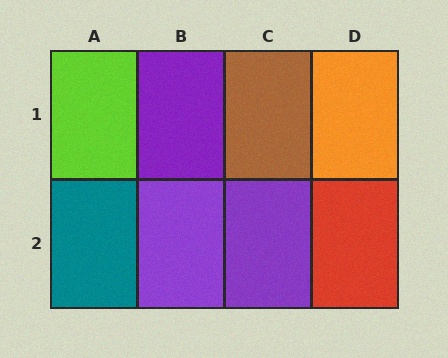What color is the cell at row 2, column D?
Red.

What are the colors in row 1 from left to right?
Lime, purple, brown, orange.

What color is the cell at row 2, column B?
Purple.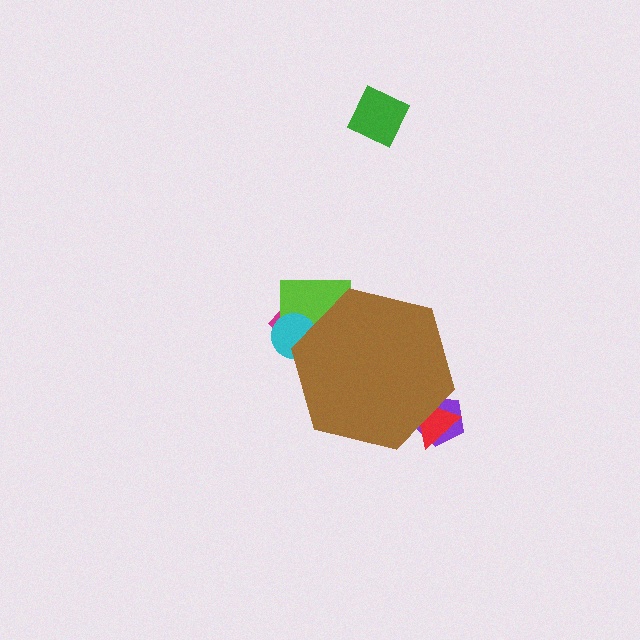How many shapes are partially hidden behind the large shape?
5 shapes are partially hidden.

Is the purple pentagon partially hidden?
Yes, the purple pentagon is partially hidden behind the brown hexagon.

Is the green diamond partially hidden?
No, the green diamond is fully visible.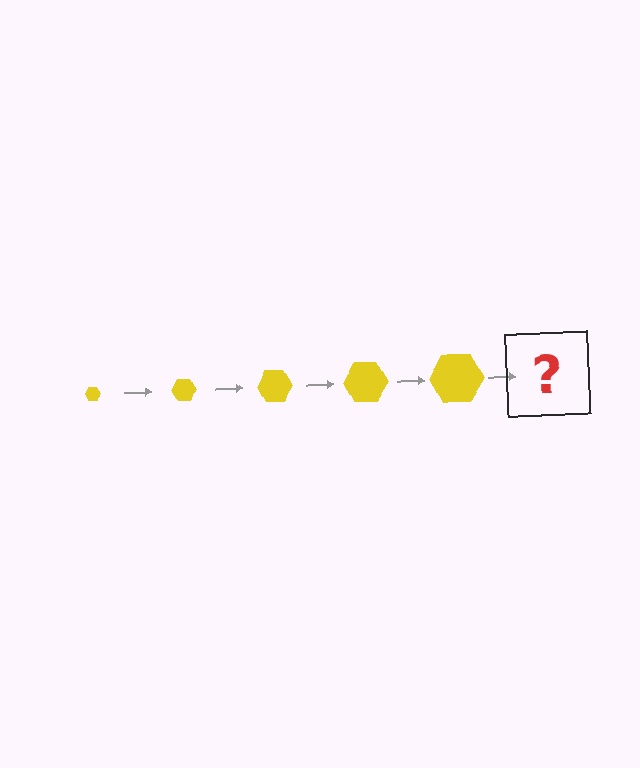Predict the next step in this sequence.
The next step is a yellow hexagon, larger than the previous one.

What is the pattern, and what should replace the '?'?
The pattern is that the hexagon gets progressively larger each step. The '?' should be a yellow hexagon, larger than the previous one.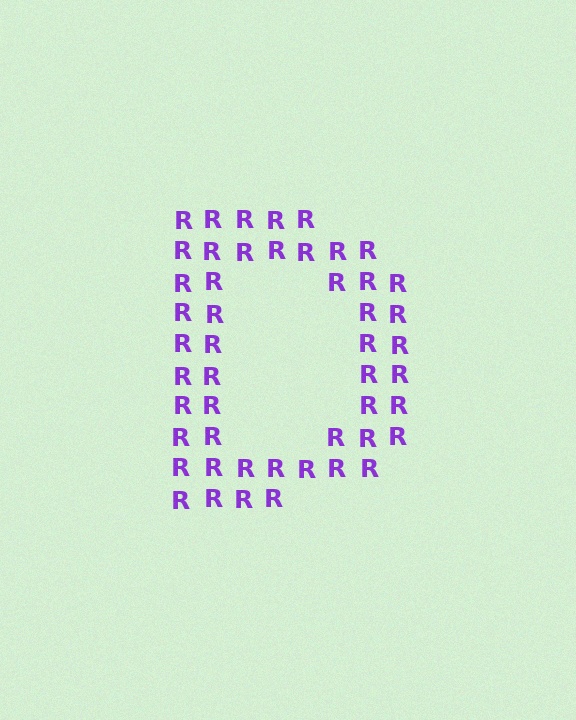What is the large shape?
The large shape is the letter D.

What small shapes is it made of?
It is made of small letter R's.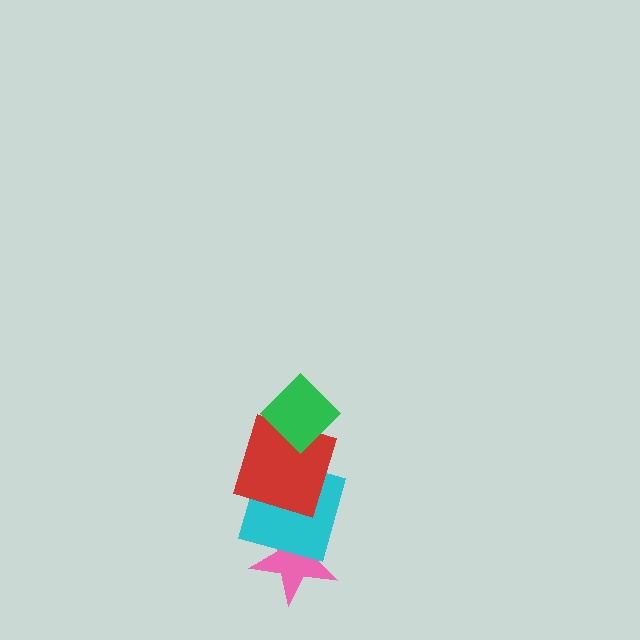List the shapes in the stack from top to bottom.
From top to bottom: the green diamond, the red square, the cyan square, the pink star.